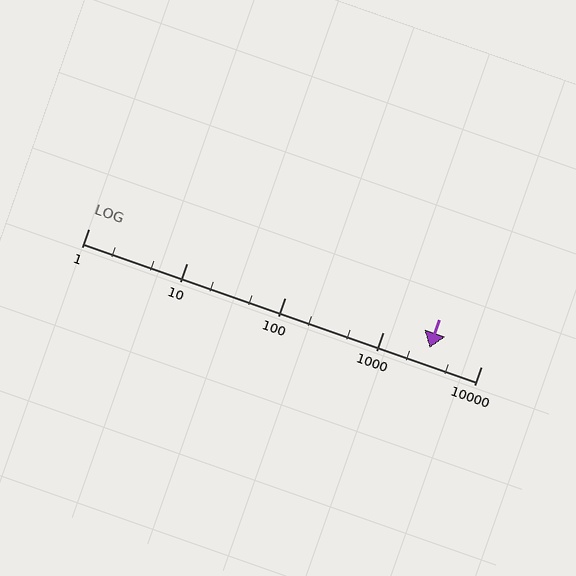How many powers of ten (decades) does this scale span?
The scale spans 4 decades, from 1 to 10000.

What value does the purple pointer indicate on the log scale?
The pointer indicates approximately 3000.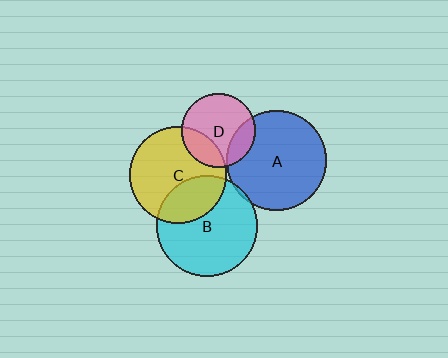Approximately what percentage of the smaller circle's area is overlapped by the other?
Approximately 30%.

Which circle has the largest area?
Circle B (cyan).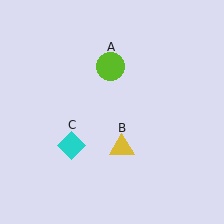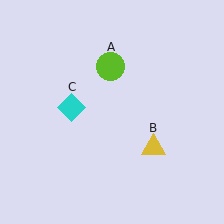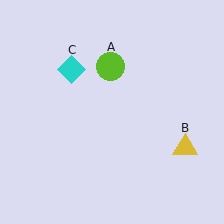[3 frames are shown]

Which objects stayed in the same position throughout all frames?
Lime circle (object A) remained stationary.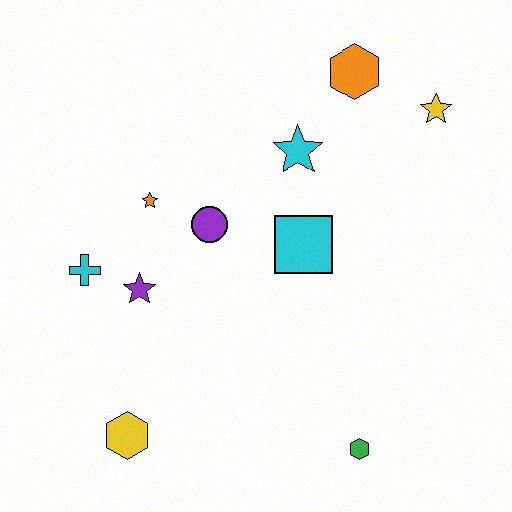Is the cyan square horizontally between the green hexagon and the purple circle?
Yes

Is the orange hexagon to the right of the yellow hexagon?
Yes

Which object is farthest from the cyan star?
The yellow hexagon is farthest from the cyan star.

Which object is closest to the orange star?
The purple circle is closest to the orange star.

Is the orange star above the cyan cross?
Yes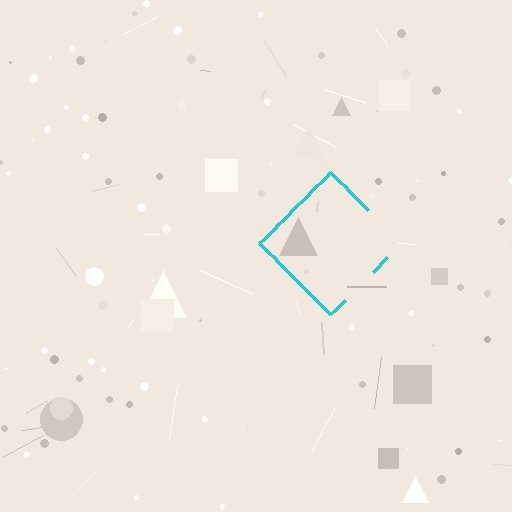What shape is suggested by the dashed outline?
The dashed outline suggests a diamond.